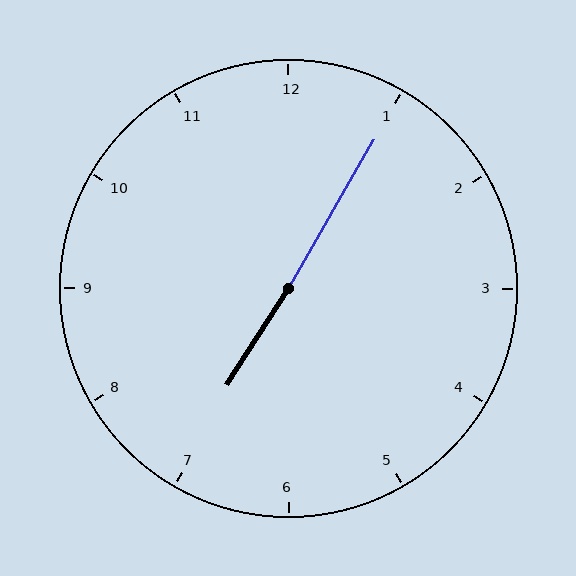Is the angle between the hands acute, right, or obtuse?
It is obtuse.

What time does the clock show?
7:05.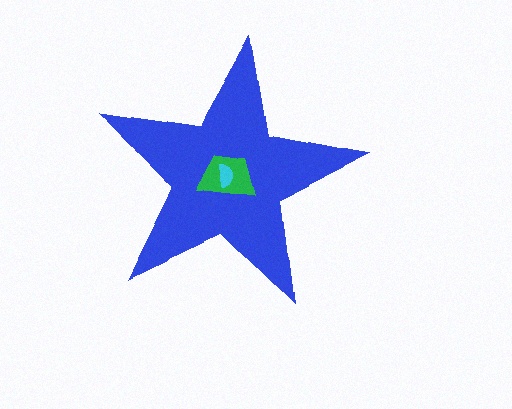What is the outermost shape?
The blue star.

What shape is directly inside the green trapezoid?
The cyan semicircle.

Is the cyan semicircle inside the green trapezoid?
Yes.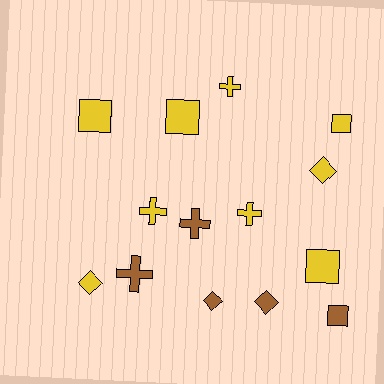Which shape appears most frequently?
Square, with 5 objects.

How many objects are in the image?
There are 14 objects.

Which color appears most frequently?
Yellow, with 9 objects.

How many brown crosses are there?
There are 2 brown crosses.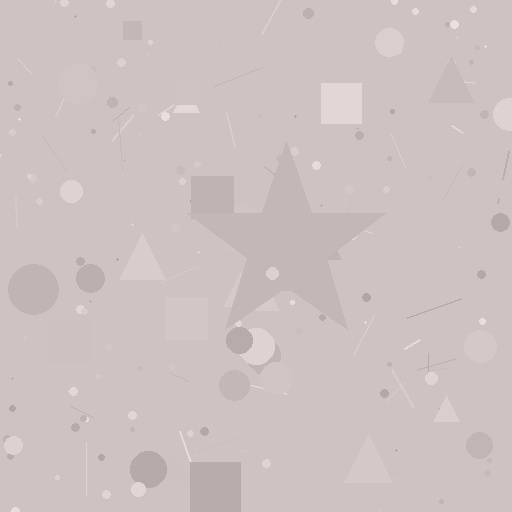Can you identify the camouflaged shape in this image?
The camouflaged shape is a star.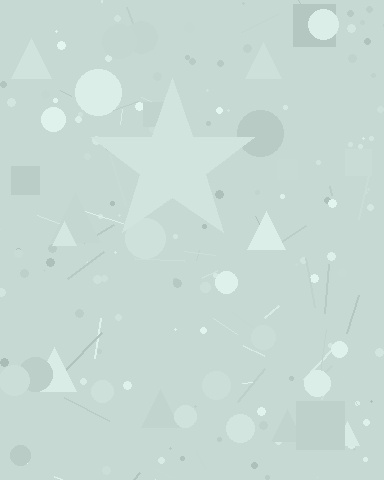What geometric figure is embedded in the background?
A star is embedded in the background.